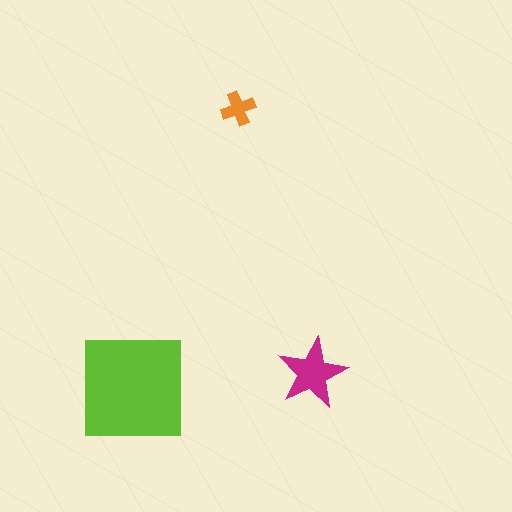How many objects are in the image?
There are 3 objects in the image.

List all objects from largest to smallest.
The lime square, the magenta star, the orange cross.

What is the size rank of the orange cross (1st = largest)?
3rd.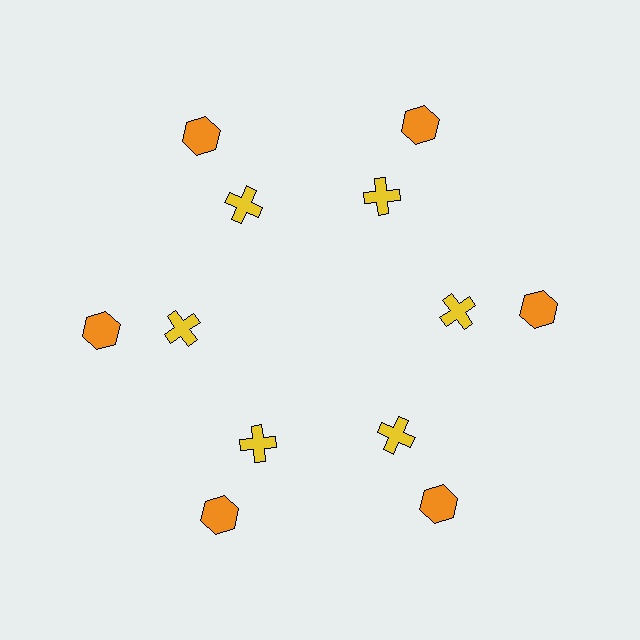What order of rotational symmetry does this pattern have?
This pattern has 6-fold rotational symmetry.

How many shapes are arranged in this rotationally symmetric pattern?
There are 12 shapes, arranged in 6 groups of 2.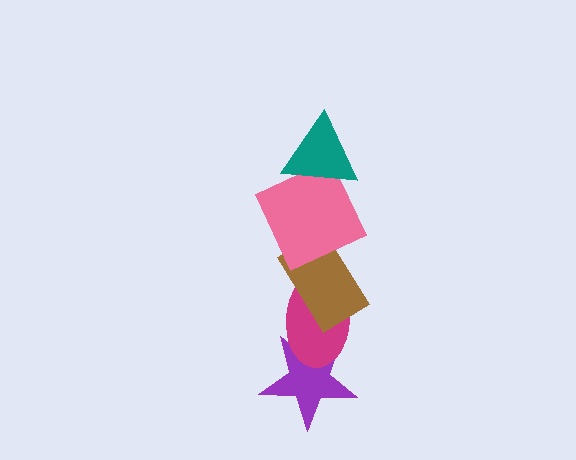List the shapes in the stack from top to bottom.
From top to bottom: the teal triangle, the pink square, the brown rectangle, the magenta ellipse, the purple star.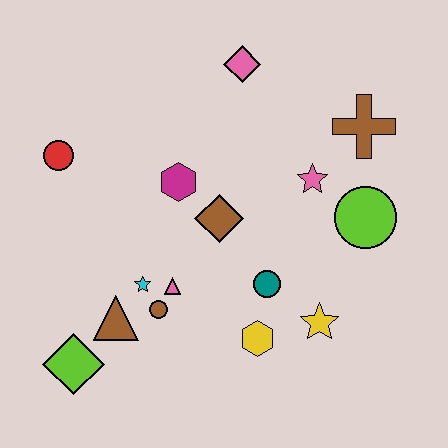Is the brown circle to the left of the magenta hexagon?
Yes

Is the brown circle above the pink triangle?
No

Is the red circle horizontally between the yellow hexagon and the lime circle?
No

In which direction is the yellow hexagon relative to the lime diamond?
The yellow hexagon is to the right of the lime diamond.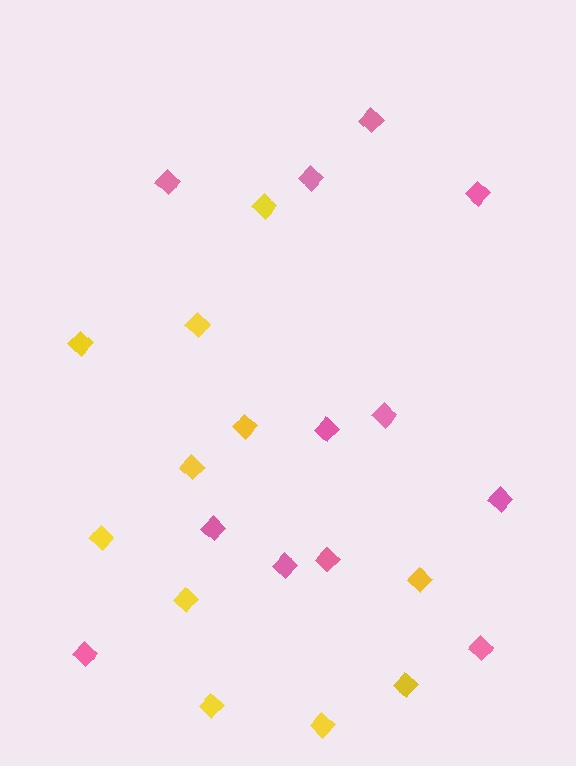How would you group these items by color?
There are 2 groups: one group of yellow diamonds (11) and one group of pink diamonds (12).